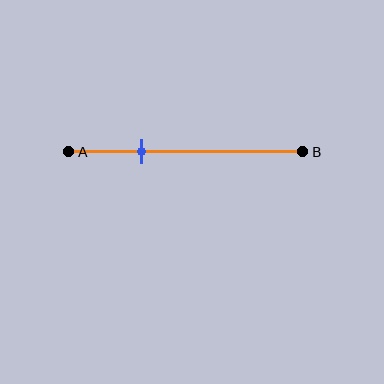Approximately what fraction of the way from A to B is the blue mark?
The blue mark is approximately 30% of the way from A to B.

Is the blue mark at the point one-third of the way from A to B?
Yes, the mark is approximately at the one-third point.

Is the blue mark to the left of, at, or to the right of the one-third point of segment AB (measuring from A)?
The blue mark is approximately at the one-third point of segment AB.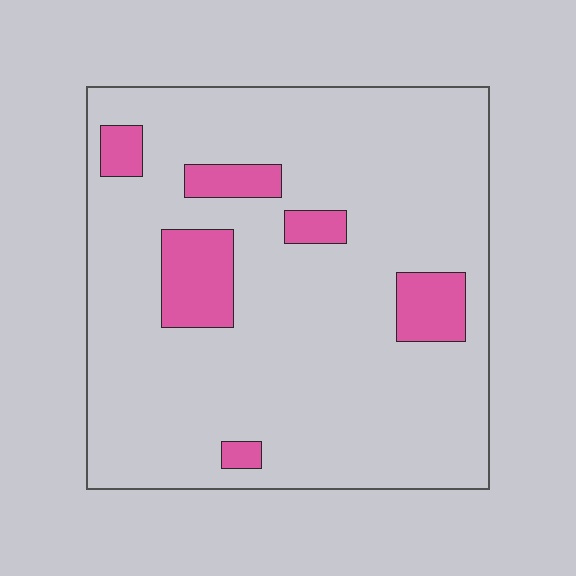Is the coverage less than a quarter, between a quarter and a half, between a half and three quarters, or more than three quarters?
Less than a quarter.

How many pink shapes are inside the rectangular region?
6.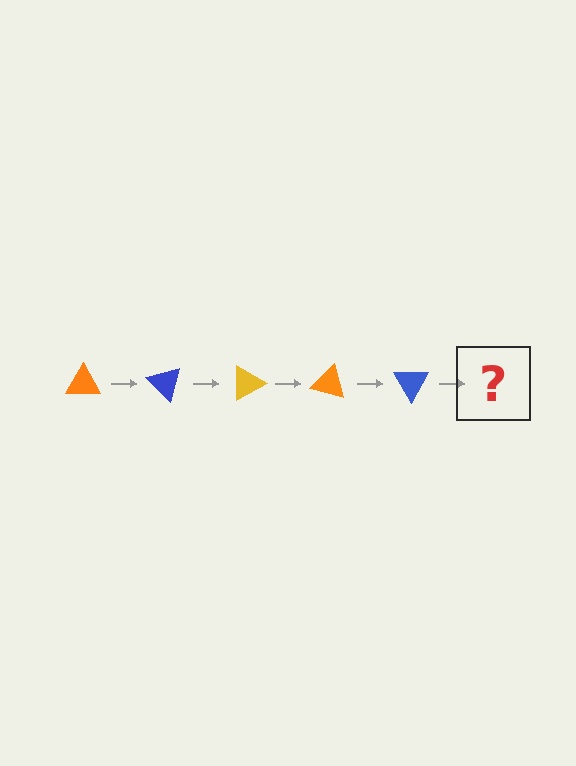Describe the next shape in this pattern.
It should be a yellow triangle, rotated 225 degrees from the start.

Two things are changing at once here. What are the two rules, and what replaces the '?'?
The two rules are that it rotates 45 degrees each step and the color cycles through orange, blue, and yellow. The '?' should be a yellow triangle, rotated 225 degrees from the start.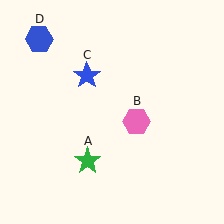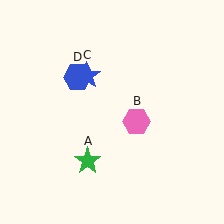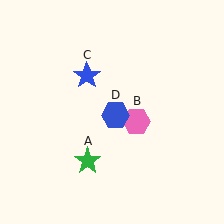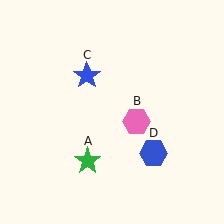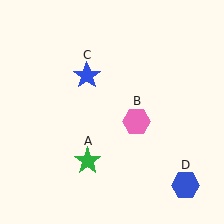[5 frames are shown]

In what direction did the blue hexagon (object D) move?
The blue hexagon (object D) moved down and to the right.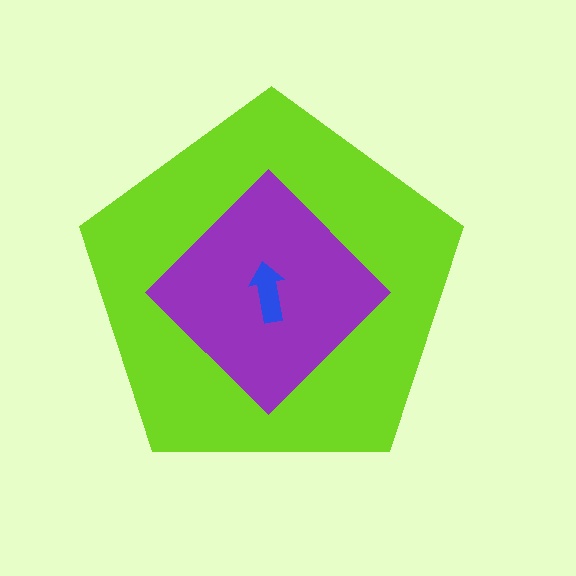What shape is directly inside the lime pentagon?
The purple diamond.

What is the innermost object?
The blue arrow.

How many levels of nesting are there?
3.